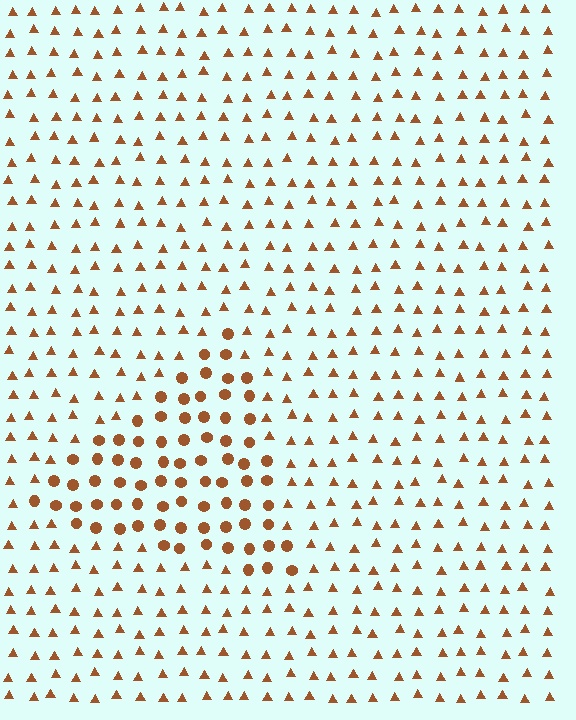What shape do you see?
I see a triangle.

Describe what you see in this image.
The image is filled with small brown elements arranged in a uniform grid. A triangle-shaped region contains circles, while the surrounding area contains triangles. The boundary is defined purely by the change in element shape.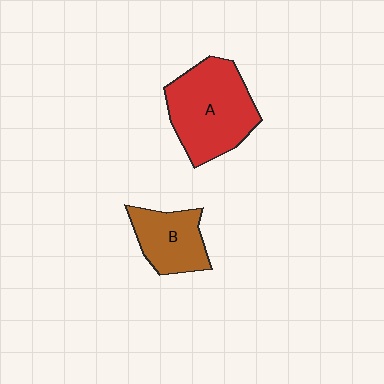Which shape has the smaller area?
Shape B (brown).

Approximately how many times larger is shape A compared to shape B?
Approximately 1.7 times.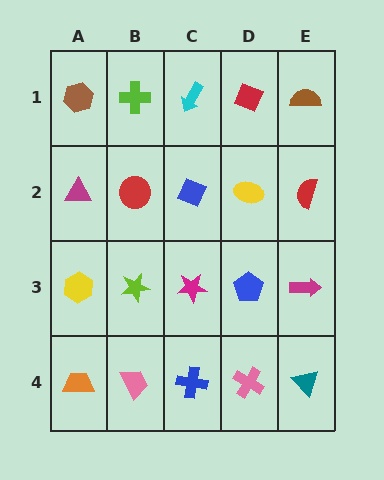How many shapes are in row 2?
5 shapes.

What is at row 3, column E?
A magenta arrow.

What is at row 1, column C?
A cyan arrow.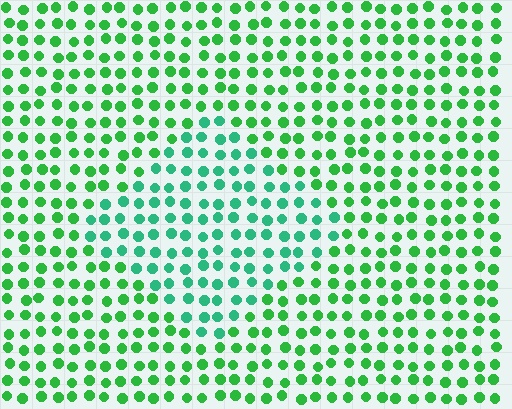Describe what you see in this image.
The image is filled with small green elements in a uniform arrangement. A diamond-shaped region is visible where the elements are tinted to a slightly different hue, forming a subtle color boundary.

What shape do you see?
I see a diamond.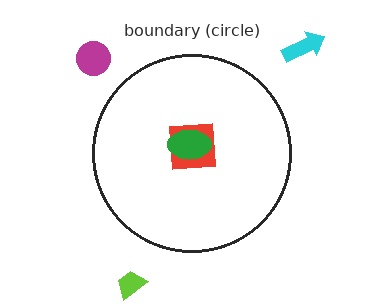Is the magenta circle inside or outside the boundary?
Outside.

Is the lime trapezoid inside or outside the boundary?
Outside.